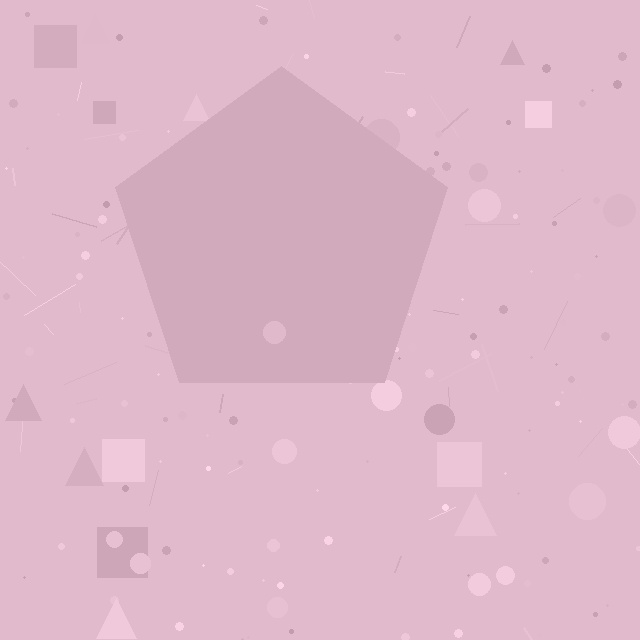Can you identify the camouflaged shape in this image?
The camouflaged shape is a pentagon.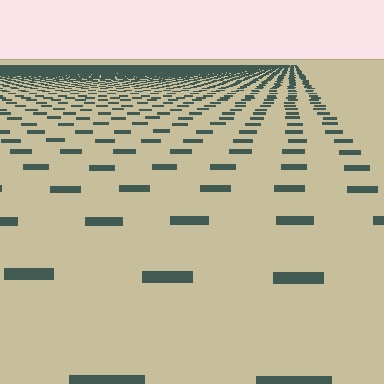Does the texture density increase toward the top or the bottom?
Density increases toward the top.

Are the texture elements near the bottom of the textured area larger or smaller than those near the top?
Larger. Near the bottom, elements are closer to the viewer and appear at a bigger on-screen size.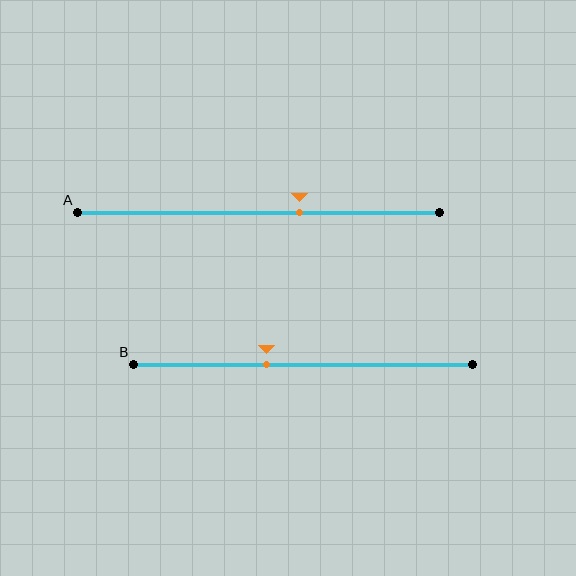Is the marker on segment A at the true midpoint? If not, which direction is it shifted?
No, the marker on segment A is shifted to the right by about 11% of the segment length.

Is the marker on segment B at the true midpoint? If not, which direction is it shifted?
No, the marker on segment B is shifted to the left by about 11% of the segment length.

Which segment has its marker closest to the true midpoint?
Segment B has its marker closest to the true midpoint.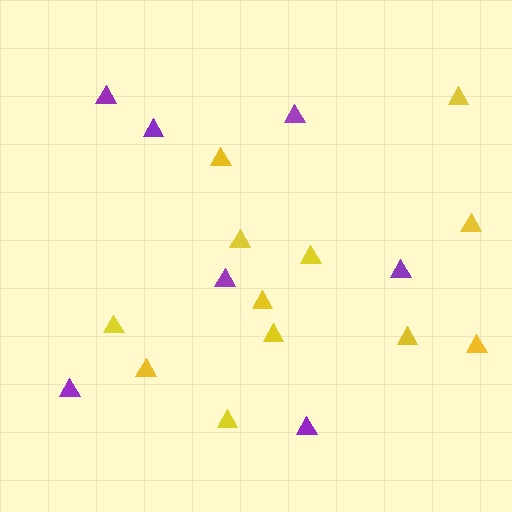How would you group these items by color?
There are 2 groups: one group of purple triangles (7) and one group of yellow triangles (12).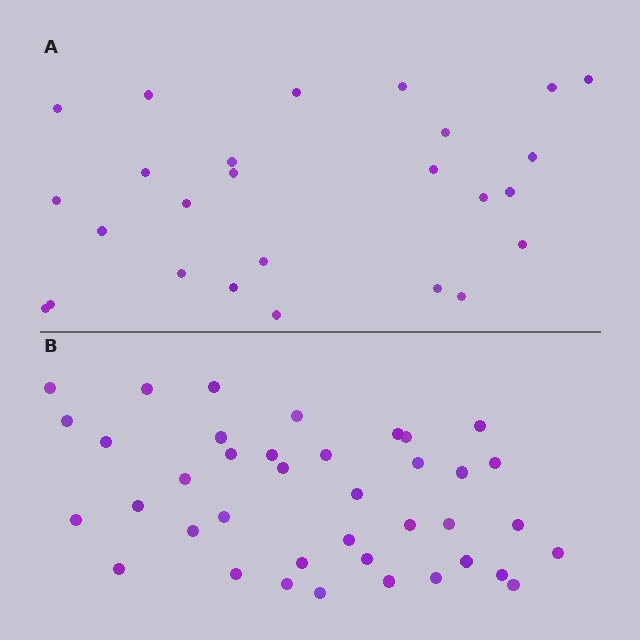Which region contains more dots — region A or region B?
Region B (the bottom region) has more dots.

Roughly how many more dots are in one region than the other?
Region B has approximately 15 more dots than region A.